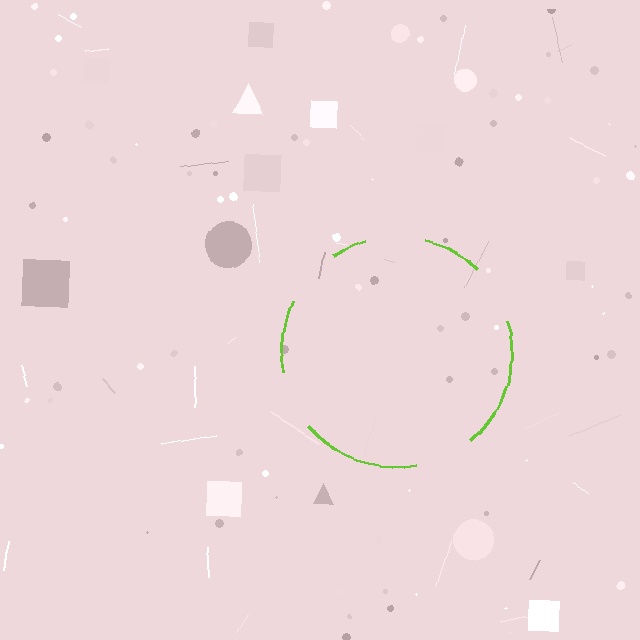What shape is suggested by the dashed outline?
The dashed outline suggests a circle.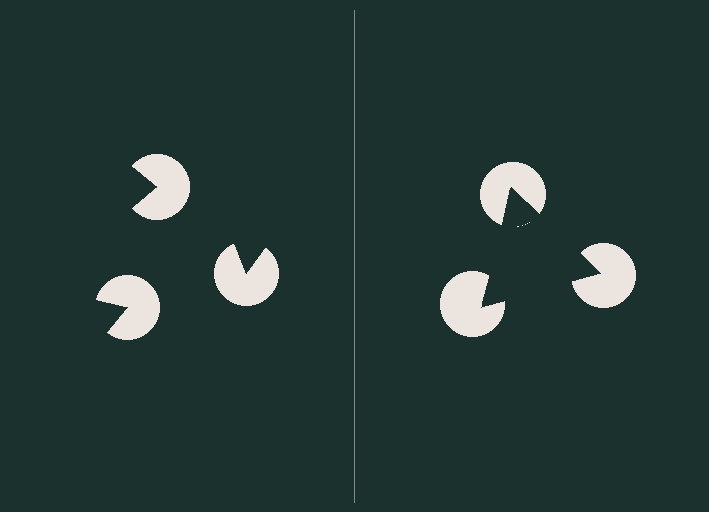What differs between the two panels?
The pac-man discs are positioned identically on both sides; only the wedge orientations differ. On the right they align to a triangle; on the left they are misaligned.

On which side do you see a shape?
An illusory triangle appears on the right side. On the left side the wedge cuts are rotated, so no coherent shape forms.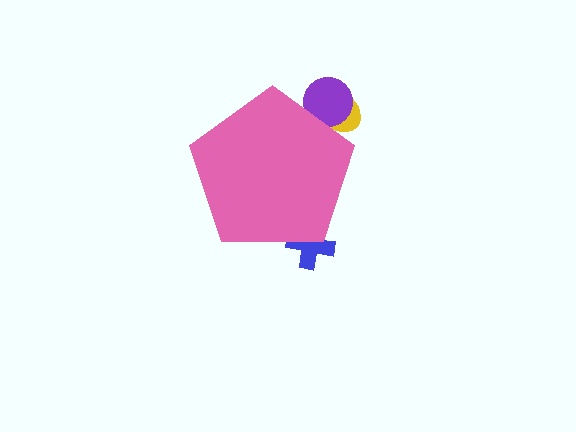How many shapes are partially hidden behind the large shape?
3 shapes are partially hidden.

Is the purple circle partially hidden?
Yes, the purple circle is partially hidden behind the pink pentagon.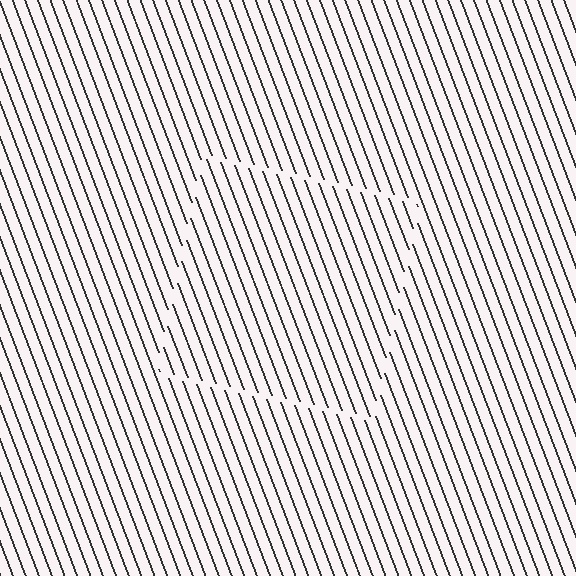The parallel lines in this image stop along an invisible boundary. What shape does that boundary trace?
An illusory square. The interior of the shape contains the same grating, shifted by half a period — the contour is defined by the phase discontinuity where line-ends from the inner and outer gratings abut.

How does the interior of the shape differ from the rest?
The interior of the shape contains the same grating, shifted by half a period — the contour is defined by the phase discontinuity where line-ends from the inner and outer gratings abut.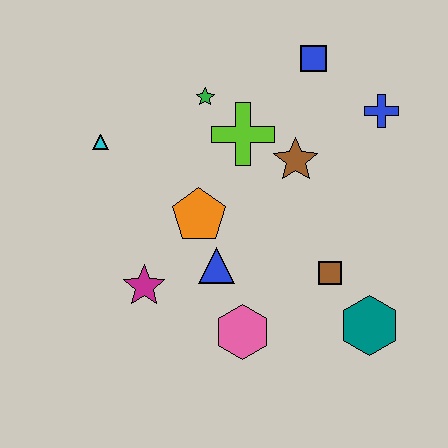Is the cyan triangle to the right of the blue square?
No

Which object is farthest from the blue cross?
The magenta star is farthest from the blue cross.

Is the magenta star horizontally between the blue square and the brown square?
No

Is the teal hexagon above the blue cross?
No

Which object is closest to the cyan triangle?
The green star is closest to the cyan triangle.